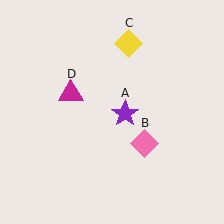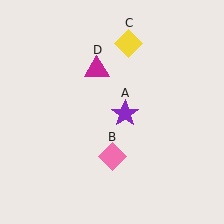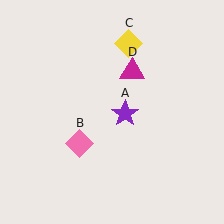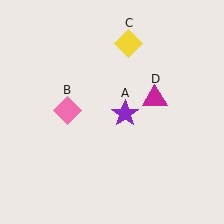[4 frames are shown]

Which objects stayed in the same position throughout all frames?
Purple star (object A) and yellow diamond (object C) remained stationary.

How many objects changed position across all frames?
2 objects changed position: pink diamond (object B), magenta triangle (object D).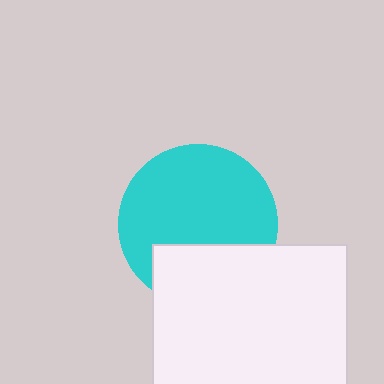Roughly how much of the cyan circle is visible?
Most of it is visible (roughly 69%).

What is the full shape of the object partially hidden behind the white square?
The partially hidden object is a cyan circle.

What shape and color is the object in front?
The object in front is a white square.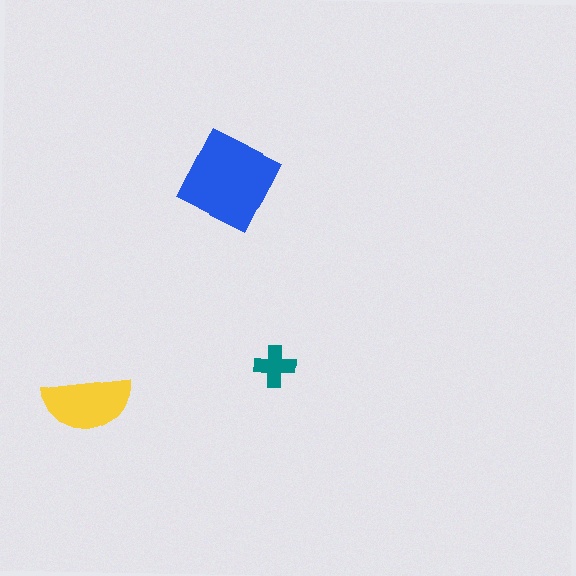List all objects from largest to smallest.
The blue square, the yellow semicircle, the teal cross.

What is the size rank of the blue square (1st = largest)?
1st.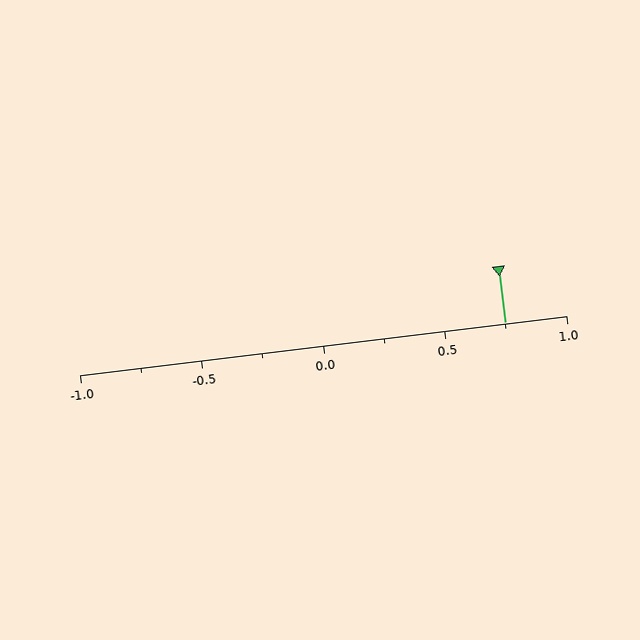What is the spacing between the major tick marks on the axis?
The major ticks are spaced 0.5 apart.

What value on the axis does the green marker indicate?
The marker indicates approximately 0.75.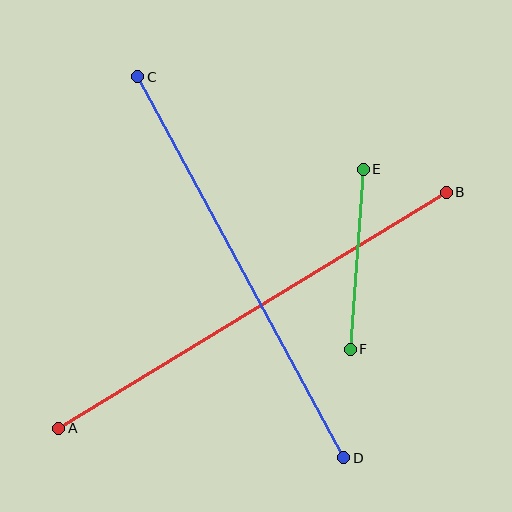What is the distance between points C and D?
The distance is approximately 433 pixels.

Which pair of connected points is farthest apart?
Points A and B are farthest apart.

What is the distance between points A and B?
The distance is approximately 454 pixels.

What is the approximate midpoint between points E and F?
The midpoint is at approximately (357, 259) pixels.